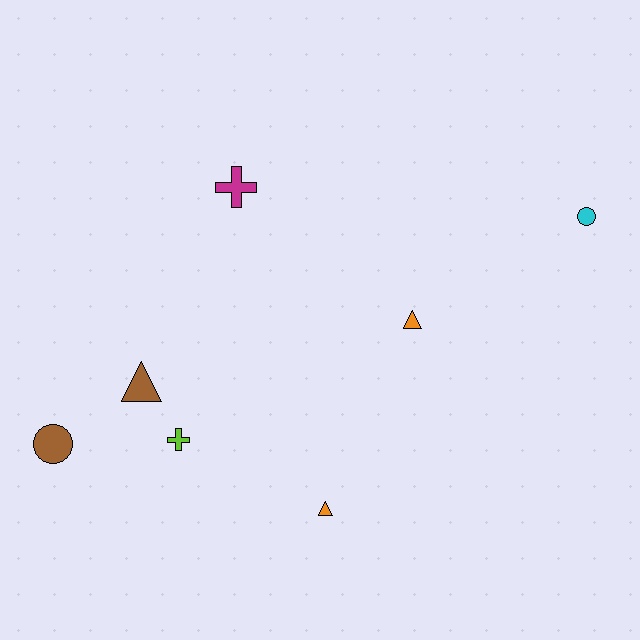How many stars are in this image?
There are no stars.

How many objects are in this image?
There are 7 objects.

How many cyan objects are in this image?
There is 1 cyan object.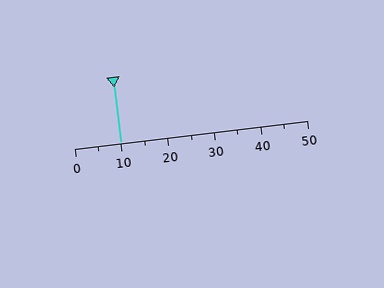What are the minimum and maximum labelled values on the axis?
The axis runs from 0 to 50.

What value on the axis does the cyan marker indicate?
The marker indicates approximately 10.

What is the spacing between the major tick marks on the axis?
The major ticks are spaced 10 apart.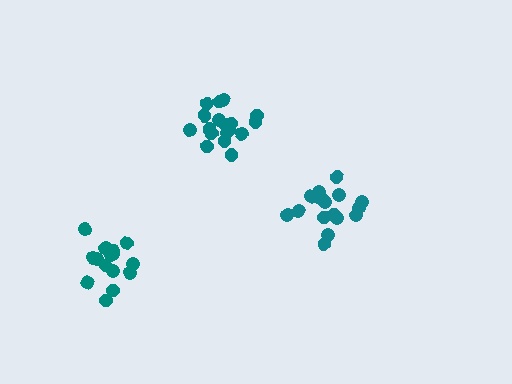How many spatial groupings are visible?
There are 3 spatial groupings.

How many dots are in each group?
Group 1: 15 dots, Group 2: 20 dots, Group 3: 17 dots (52 total).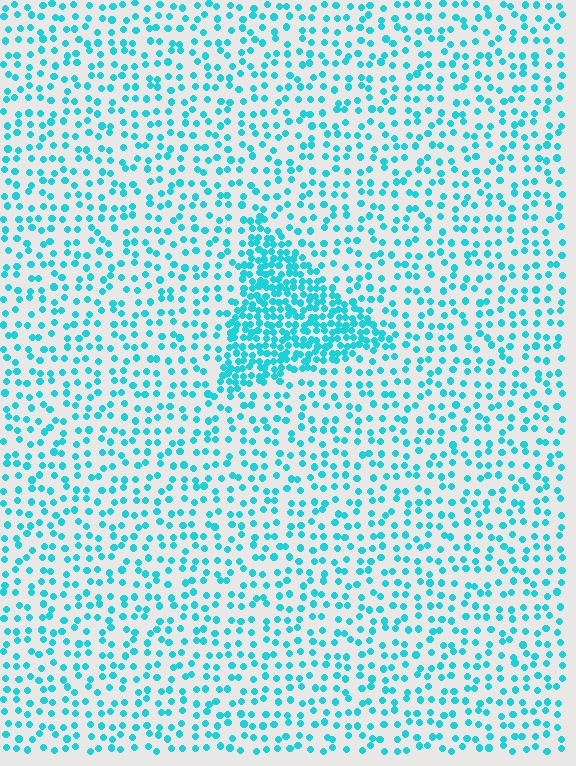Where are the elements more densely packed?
The elements are more densely packed inside the triangle boundary.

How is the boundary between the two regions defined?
The boundary is defined by a change in element density (approximately 2.6x ratio). All elements are the same color, size, and shape.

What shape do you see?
I see a triangle.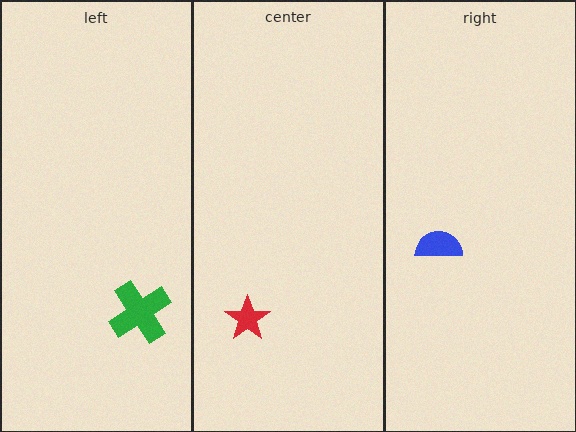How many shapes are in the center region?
1.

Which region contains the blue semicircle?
The right region.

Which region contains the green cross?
The left region.